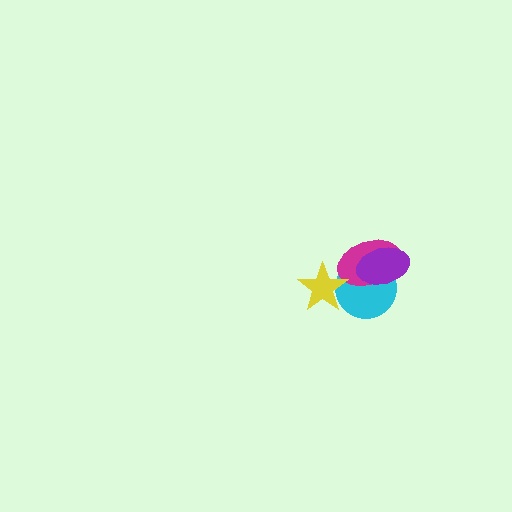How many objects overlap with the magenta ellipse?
3 objects overlap with the magenta ellipse.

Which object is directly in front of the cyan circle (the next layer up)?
The magenta ellipse is directly in front of the cyan circle.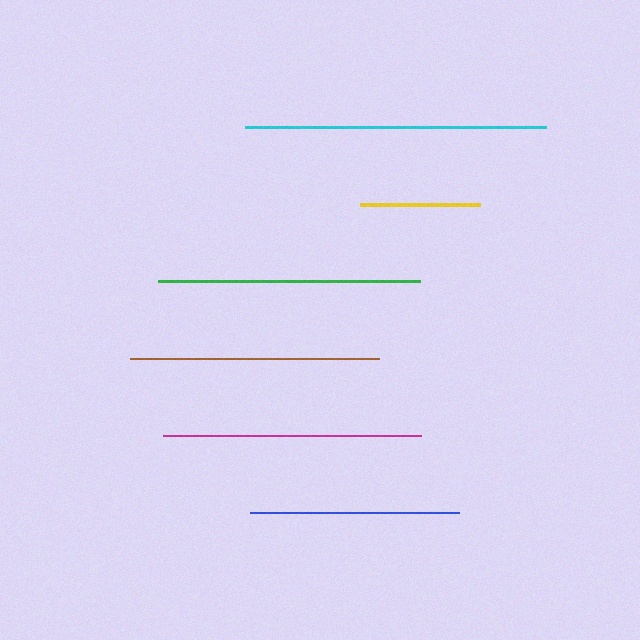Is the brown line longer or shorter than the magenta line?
The magenta line is longer than the brown line.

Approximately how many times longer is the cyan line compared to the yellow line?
The cyan line is approximately 2.5 times the length of the yellow line.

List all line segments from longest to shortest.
From longest to shortest: cyan, green, magenta, brown, blue, yellow.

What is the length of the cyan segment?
The cyan segment is approximately 302 pixels long.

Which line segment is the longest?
The cyan line is the longest at approximately 302 pixels.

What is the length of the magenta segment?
The magenta segment is approximately 258 pixels long.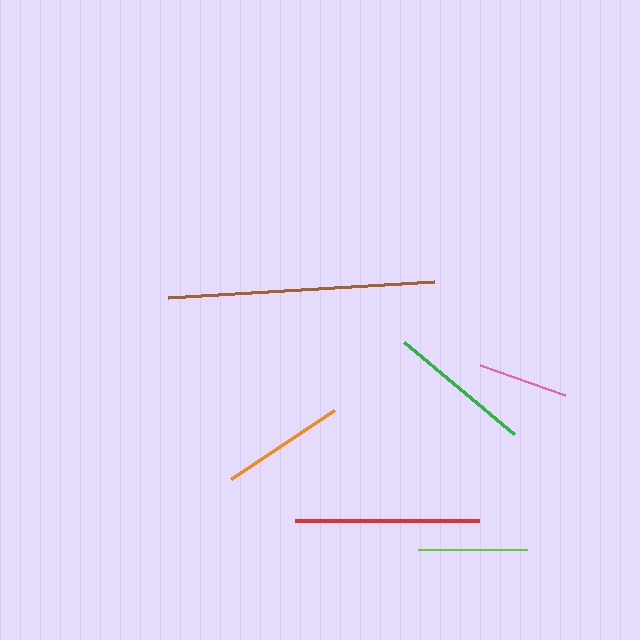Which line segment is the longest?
The brown line is the longest at approximately 267 pixels.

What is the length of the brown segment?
The brown segment is approximately 267 pixels long.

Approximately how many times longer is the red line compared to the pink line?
The red line is approximately 2.0 times the length of the pink line.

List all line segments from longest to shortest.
From longest to shortest: brown, red, green, orange, lime, pink.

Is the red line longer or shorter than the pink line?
The red line is longer than the pink line.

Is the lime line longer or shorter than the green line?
The green line is longer than the lime line.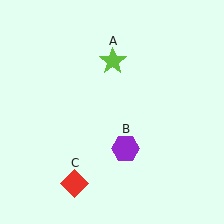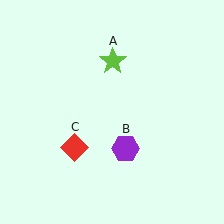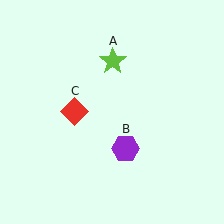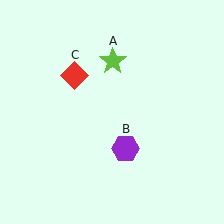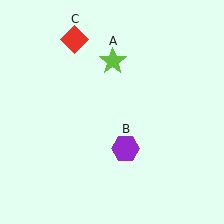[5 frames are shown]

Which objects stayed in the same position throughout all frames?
Lime star (object A) and purple hexagon (object B) remained stationary.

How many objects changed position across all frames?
1 object changed position: red diamond (object C).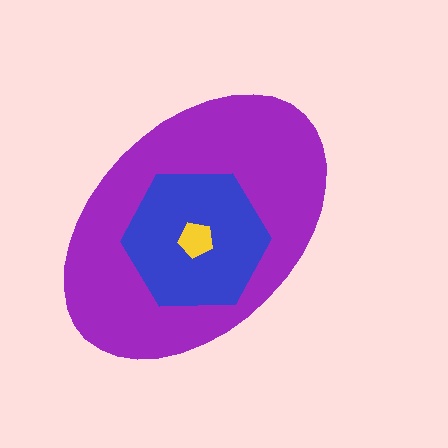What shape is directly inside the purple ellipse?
The blue hexagon.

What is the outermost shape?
The purple ellipse.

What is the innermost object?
The yellow pentagon.